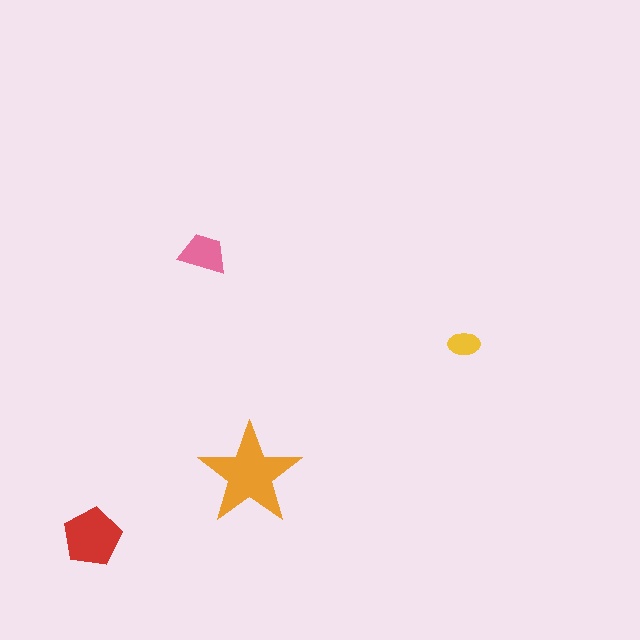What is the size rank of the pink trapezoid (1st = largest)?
3rd.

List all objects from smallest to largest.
The yellow ellipse, the pink trapezoid, the red pentagon, the orange star.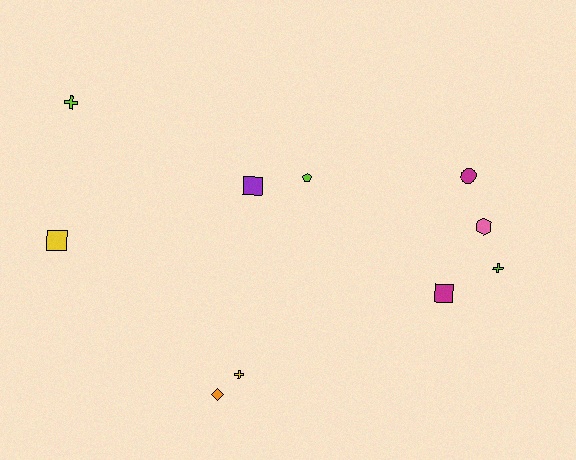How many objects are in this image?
There are 10 objects.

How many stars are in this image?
There are no stars.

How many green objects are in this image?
There are no green objects.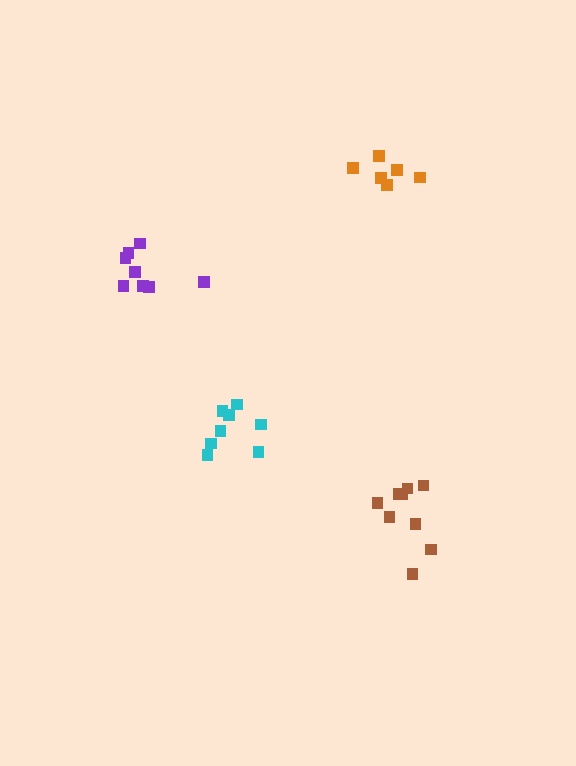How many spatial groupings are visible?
There are 4 spatial groupings.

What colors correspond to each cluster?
The clusters are colored: brown, cyan, orange, purple.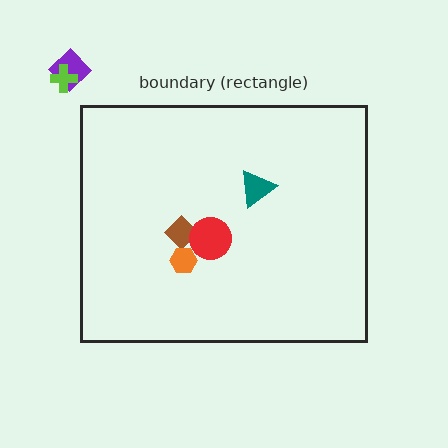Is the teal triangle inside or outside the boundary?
Inside.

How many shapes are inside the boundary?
4 inside, 2 outside.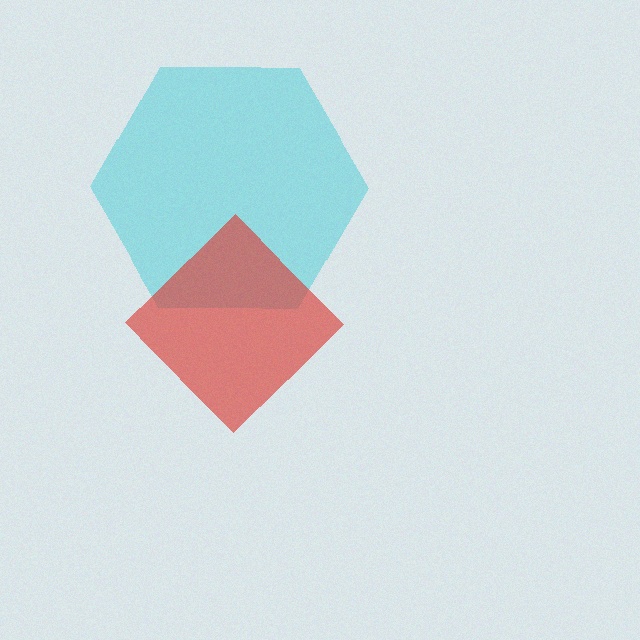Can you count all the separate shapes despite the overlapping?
Yes, there are 2 separate shapes.